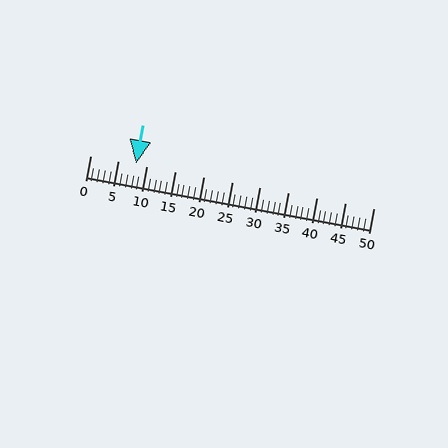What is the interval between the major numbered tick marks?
The major tick marks are spaced 5 units apart.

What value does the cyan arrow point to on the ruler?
The cyan arrow points to approximately 8.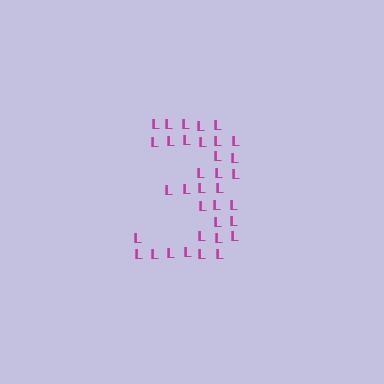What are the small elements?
The small elements are letter L's.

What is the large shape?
The large shape is the digit 3.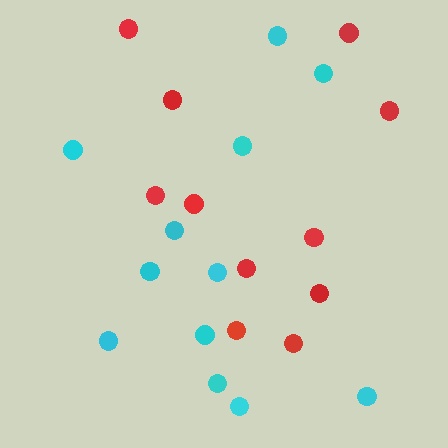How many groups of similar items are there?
There are 2 groups: one group of red circles (11) and one group of cyan circles (12).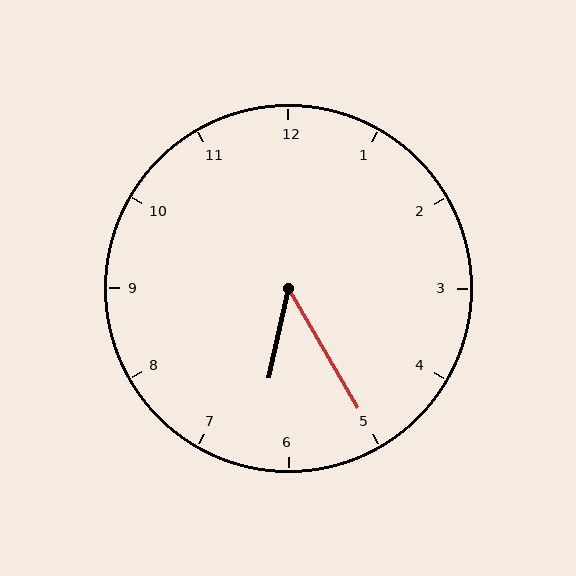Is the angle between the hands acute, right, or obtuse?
It is acute.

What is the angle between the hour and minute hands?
Approximately 42 degrees.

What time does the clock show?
6:25.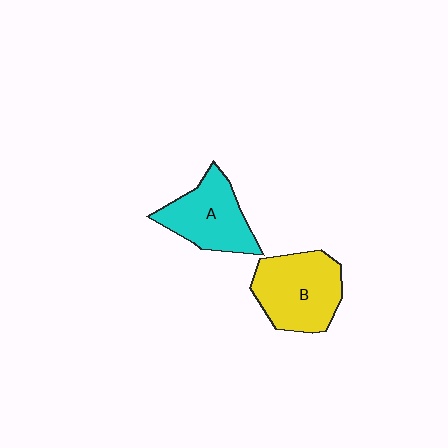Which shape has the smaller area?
Shape A (cyan).